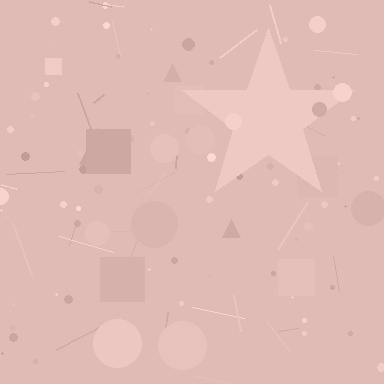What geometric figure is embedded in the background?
A star is embedded in the background.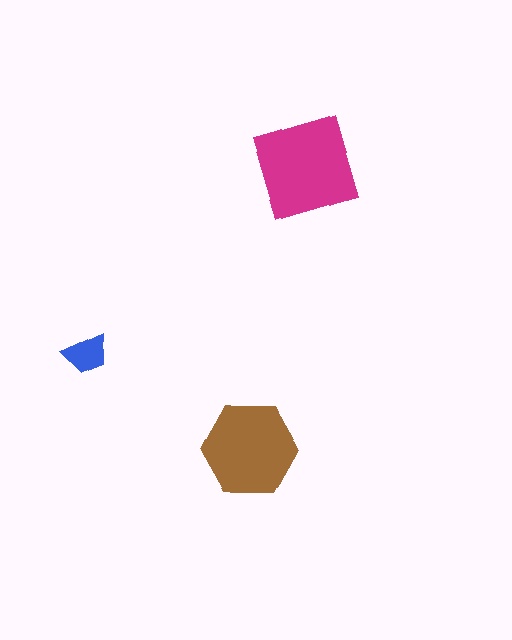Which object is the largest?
The magenta square.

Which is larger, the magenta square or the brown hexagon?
The magenta square.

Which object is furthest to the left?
The blue trapezoid is leftmost.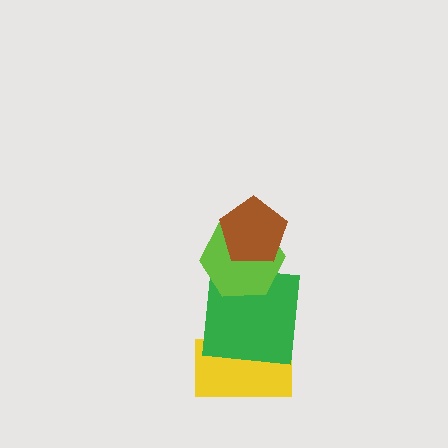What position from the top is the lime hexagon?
The lime hexagon is 2nd from the top.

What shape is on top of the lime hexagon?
The brown pentagon is on top of the lime hexagon.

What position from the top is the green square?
The green square is 3rd from the top.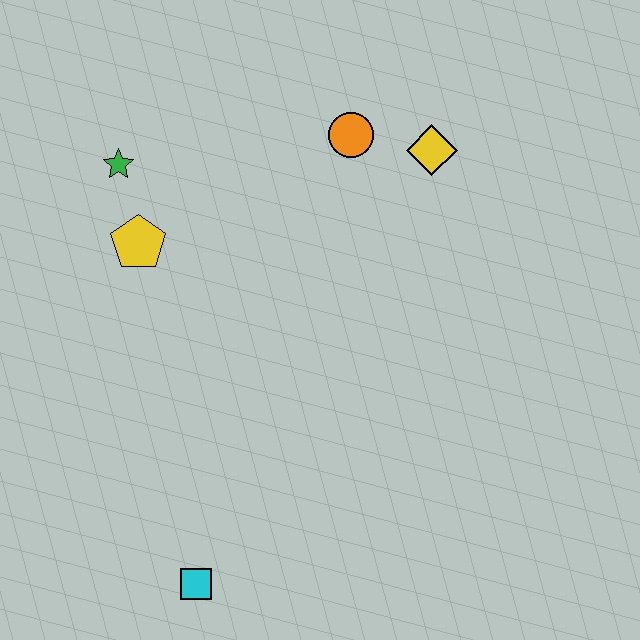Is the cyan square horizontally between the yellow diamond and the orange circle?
No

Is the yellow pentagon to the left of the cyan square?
Yes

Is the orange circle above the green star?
Yes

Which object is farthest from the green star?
The cyan square is farthest from the green star.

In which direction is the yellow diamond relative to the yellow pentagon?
The yellow diamond is to the right of the yellow pentagon.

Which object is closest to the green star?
The yellow pentagon is closest to the green star.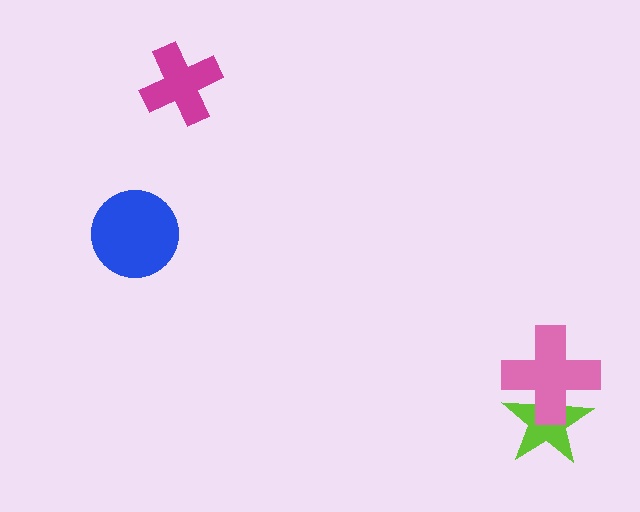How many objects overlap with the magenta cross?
0 objects overlap with the magenta cross.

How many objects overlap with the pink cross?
1 object overlaps with the pink cross.